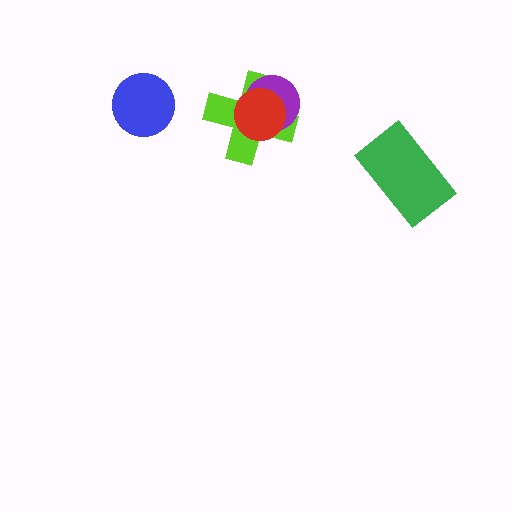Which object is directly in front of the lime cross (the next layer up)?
The purple circle is directly in front of the lime cross.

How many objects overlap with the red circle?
2 objects overlap with the red circle.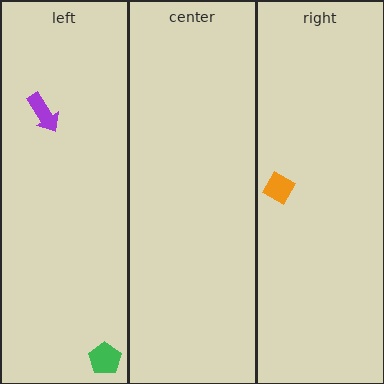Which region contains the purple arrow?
The left region.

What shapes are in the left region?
The green pentagon, the purple arrow.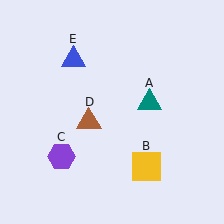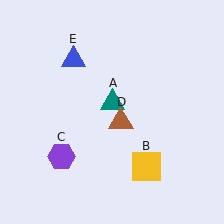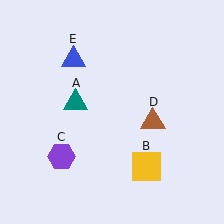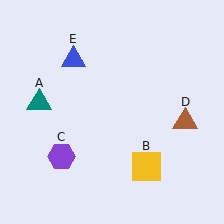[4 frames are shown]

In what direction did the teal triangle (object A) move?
The teal triangle (object A) moved left.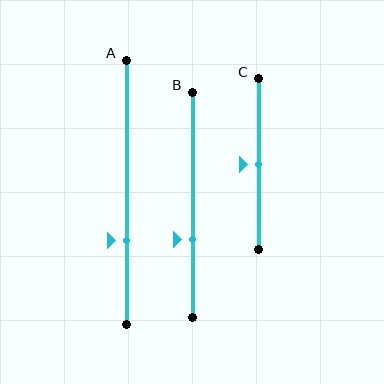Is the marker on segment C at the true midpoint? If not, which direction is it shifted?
Yes, the marker on segment C is at the true midpoint.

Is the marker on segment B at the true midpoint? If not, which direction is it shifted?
No, the marker on segment B is shifted downward by about 15% of the segment length.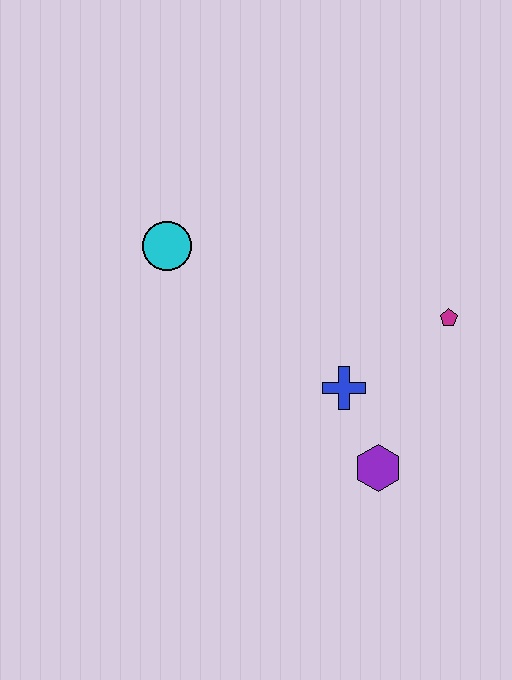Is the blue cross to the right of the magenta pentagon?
No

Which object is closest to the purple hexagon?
The blue cross is closest to the purple hexagon.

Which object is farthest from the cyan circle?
The purple hexagon is farthest from the cyan circle.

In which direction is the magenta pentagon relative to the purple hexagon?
The magenta pentagon is above the purple hexagon.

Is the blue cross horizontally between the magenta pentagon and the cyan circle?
Yes